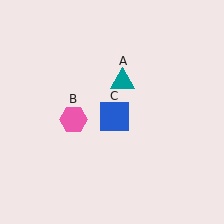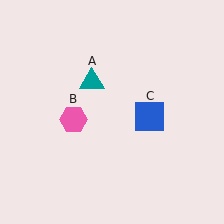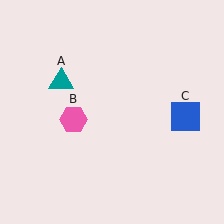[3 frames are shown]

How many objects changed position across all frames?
2 objects changed position: teal triangle (object A), blue square (object C).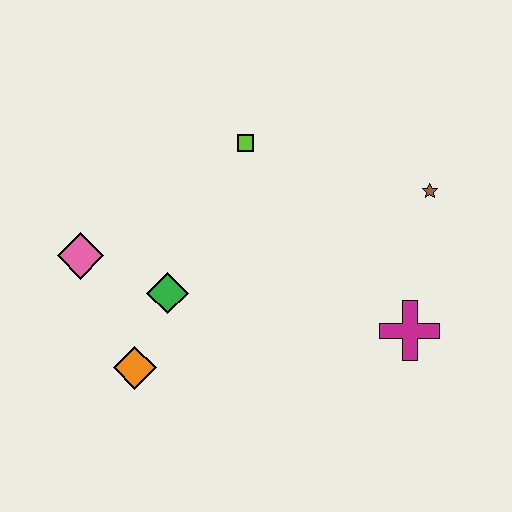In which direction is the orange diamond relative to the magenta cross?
The orange diamond is to the left of the magenta cross.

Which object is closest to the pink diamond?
The green diamond is closest to the pink diamond.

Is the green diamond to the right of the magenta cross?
No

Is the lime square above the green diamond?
Yes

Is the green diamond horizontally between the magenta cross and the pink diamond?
Yes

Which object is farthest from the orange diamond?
The brown star is farthest from the orange diamond.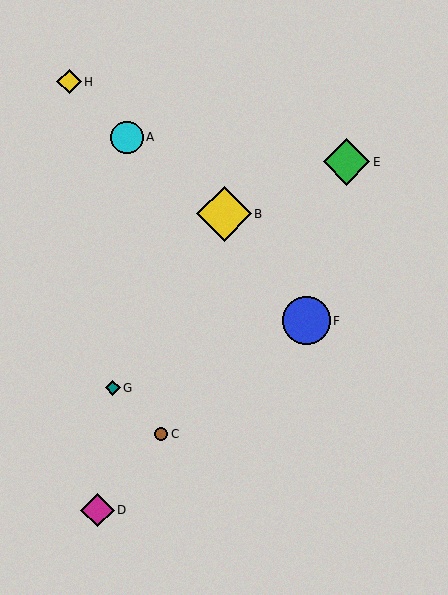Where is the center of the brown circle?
The center of the brown circle is at (161, 434).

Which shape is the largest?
The yellow diamond (labeled B) is the largest.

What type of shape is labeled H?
Shape H is a yellow diamond.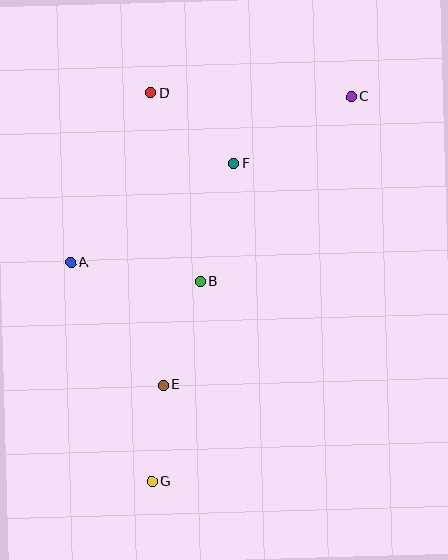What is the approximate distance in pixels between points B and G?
The distance between B and G is approximately 206 pixels.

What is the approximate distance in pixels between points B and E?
The distance between B and E is approximately 110 pixels.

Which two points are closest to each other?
Points E and G are closest to each other.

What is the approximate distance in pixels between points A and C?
The distance between A and C is approximately 326 pixels.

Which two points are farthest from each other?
Points C and G are farthest from each other.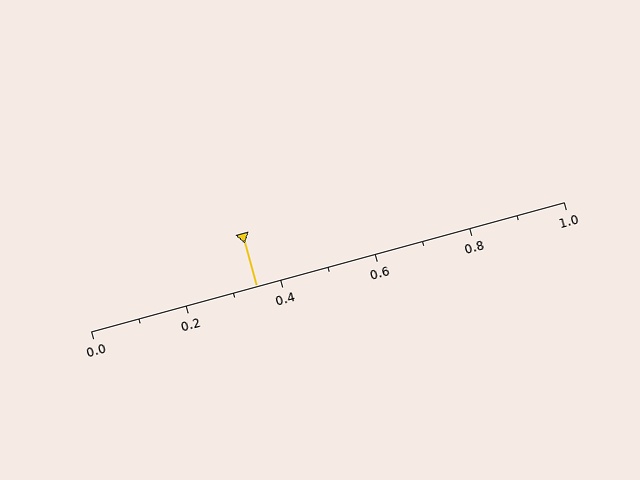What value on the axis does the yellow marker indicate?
The marker indicates approximately 0.35.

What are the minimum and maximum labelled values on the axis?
The axis runs from 0.0 to 1.0.